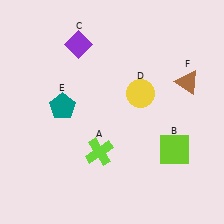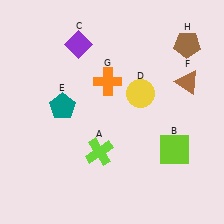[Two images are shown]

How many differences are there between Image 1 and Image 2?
There are 2 differences between the two images.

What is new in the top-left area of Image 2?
An orange cross (G) was added in the top-left area of Image 2.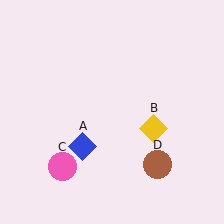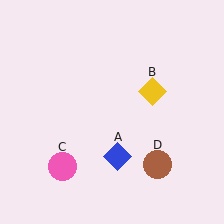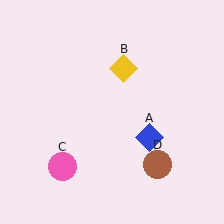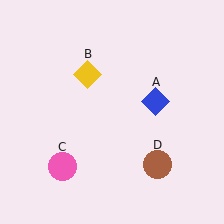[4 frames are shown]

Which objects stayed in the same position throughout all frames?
Pink circle (object C) and brown circle (object D) remained stationary.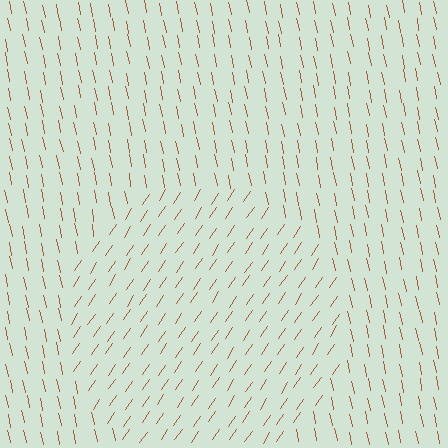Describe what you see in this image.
The image is filled with small brown line segments. A circle region in the image has lines oriented differently from the surrounding lines, creating a visible texture boundary.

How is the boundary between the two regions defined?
The boundary is defined purely by a change in line orientation (approximately 45 degrees difference). All lines are the same color and thickness.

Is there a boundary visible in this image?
Yes, there is a texture boundary formed by a change in line orientation.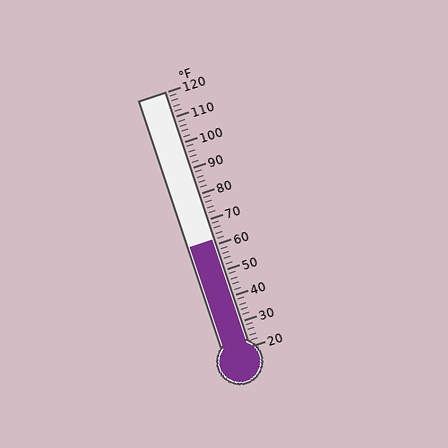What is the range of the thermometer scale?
The thermometer scale ranges from 20°F to 120°F.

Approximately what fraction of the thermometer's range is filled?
The thermometer is filled to approximately 40% of its range.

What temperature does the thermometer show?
The thermometer shows approximately 62°F.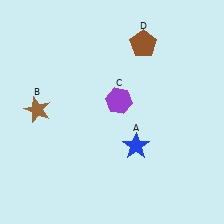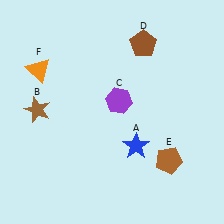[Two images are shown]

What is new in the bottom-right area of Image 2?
A brown pentagon (E) was added in the bottom-right area of Image 2.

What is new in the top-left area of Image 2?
An orange triangle (F) was added in the top-left area of Image 2.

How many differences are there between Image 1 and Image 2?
There are 2 differences between the two images.